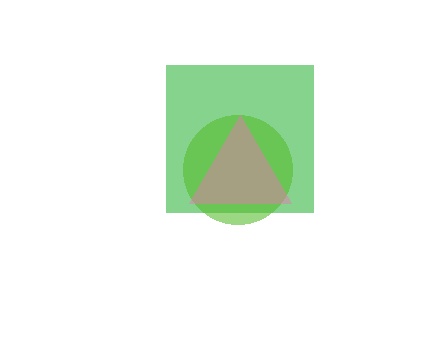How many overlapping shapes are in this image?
There are 3 overlapping shapes in the image.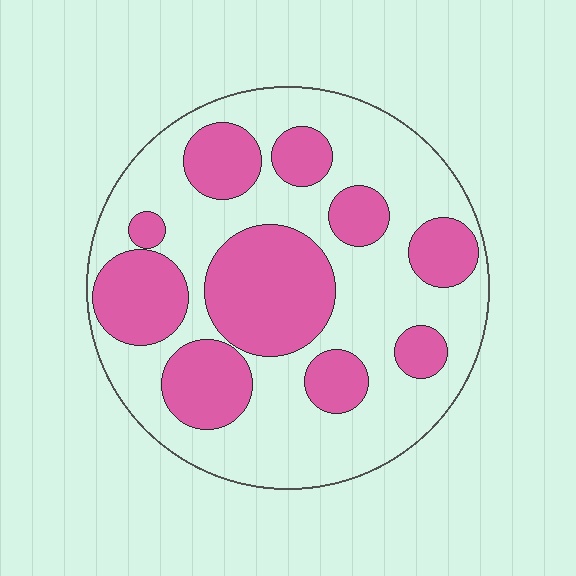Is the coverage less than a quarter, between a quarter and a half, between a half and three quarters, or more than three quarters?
Between a quarter and a half.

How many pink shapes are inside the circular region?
10.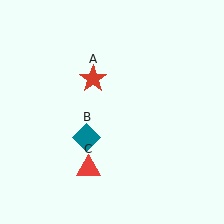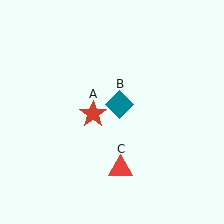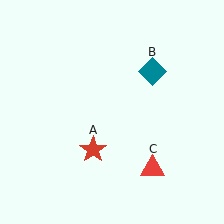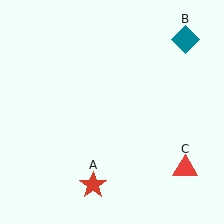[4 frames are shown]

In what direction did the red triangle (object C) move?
The red triangle (object C) moved right.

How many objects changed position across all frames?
3 objects changed position: red star (object A), teal diamond (object B), red triangle (object C).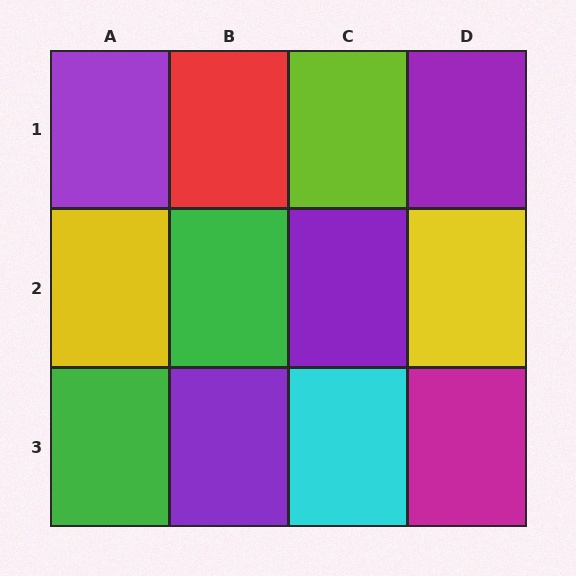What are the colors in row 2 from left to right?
Yellow, green, purple, yellow.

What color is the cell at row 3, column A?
Green.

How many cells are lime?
1 cell is lime.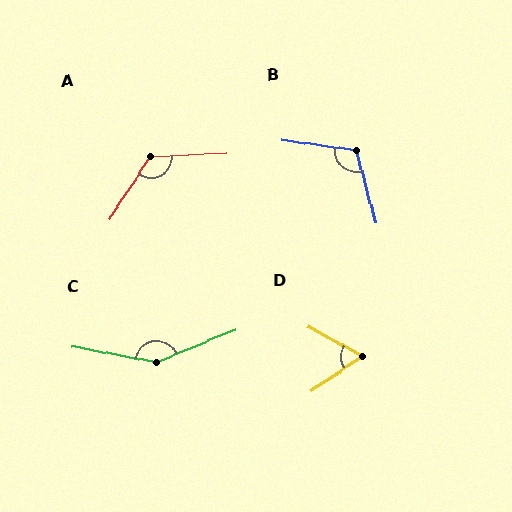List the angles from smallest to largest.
D (63°), B (113°), A (126°), C (147°).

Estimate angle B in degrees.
Approximately 113 degrees.